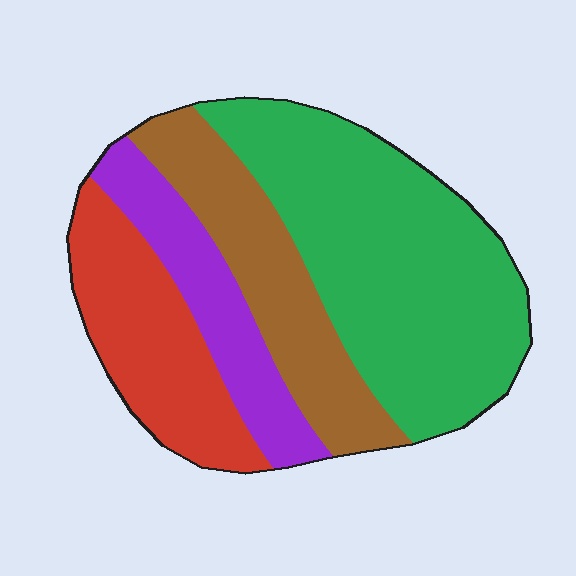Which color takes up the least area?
Purple, at roughly 15%.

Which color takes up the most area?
Green, at roughly 45%.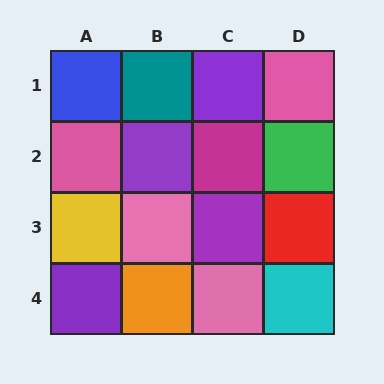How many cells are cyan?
1 cell is cyan.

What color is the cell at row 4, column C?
Pink.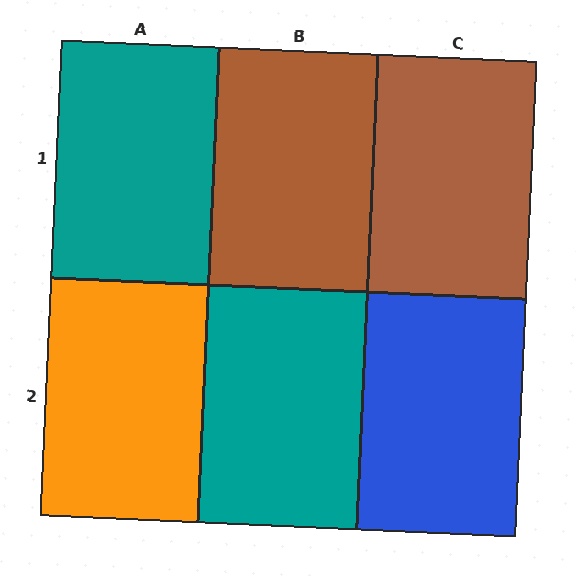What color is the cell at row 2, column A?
Orange.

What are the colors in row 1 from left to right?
Teal, brown, brown.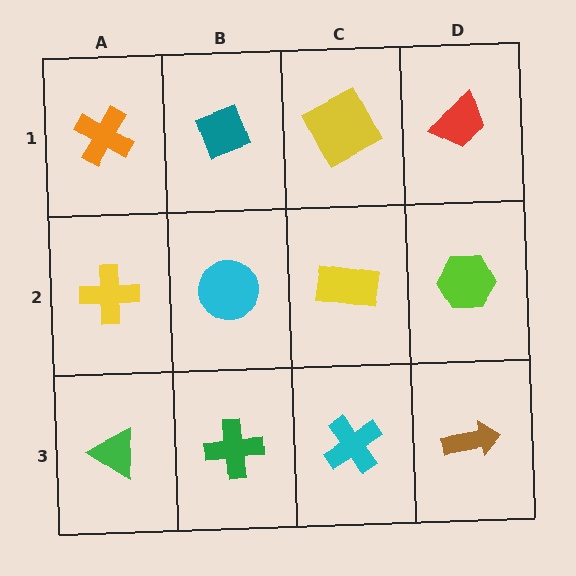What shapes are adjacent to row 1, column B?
A cyan circle (row 2, column B), an orange cross (row 1, column A), a yellow square (row 1, column C).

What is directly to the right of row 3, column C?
A brown arrow.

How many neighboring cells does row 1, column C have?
3.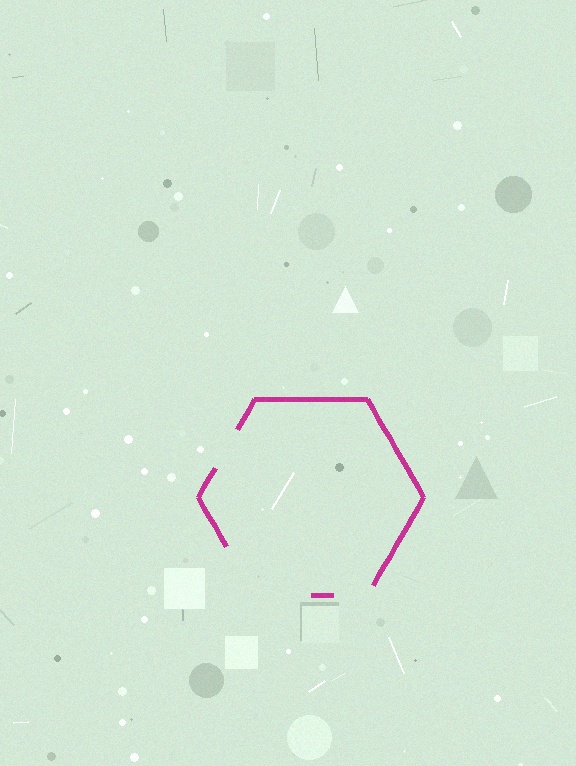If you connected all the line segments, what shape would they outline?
They would outline a hexagon.